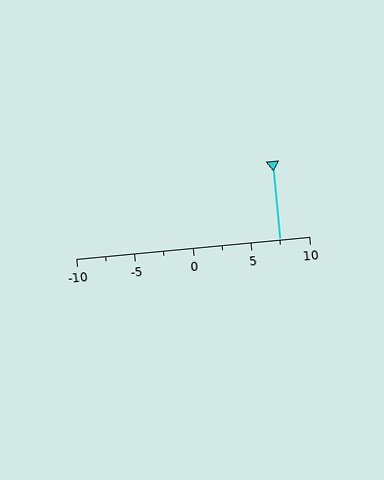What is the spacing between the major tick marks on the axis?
The major ticks are spaced 5 apart.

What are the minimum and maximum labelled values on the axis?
The axis runs from -10 to 10.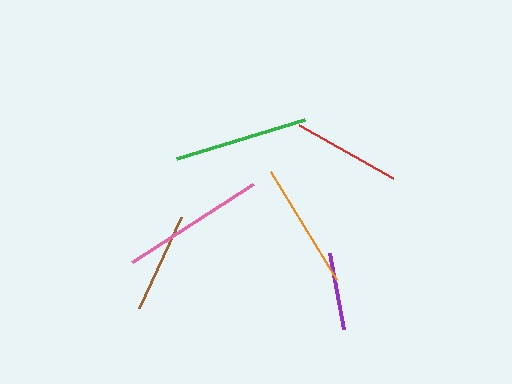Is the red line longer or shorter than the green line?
The green line is longer than the red line.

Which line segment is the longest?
The pink line is the longest at approximately 144 pixels.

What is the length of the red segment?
The red segment is approximately 108 pixels long.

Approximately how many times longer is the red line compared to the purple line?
The red line is approximately 1.4 times the length of the purple line.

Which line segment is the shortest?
The purple line is the shortest at approximately 78 pixels.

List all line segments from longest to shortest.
From longest to shortest: pink, green, orange, red, brown, purple.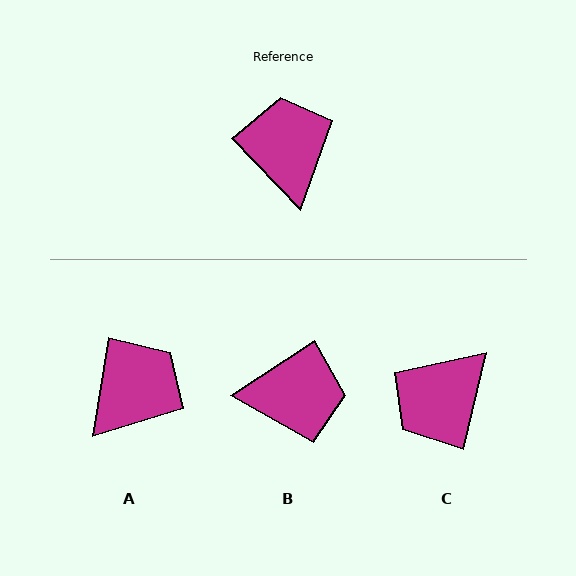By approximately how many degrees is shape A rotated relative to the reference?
Approximately 53 degrees clockwise.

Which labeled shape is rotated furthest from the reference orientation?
C, about 122 degrees away.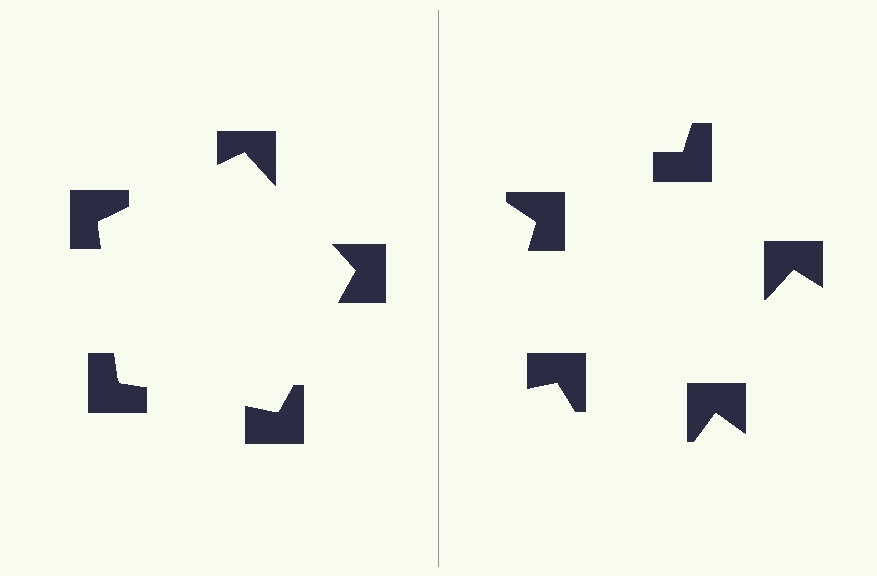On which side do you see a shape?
An illusory pentagon appears on the left side. On the right side the wedge cuts are rotated, so no coherent shape forms.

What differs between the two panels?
The notched squares are positioned identically on both sides; only the wedge orientations differ. On the left they align to a pentagon; on the right they are misaligned.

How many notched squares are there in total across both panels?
10 — 5 on each side.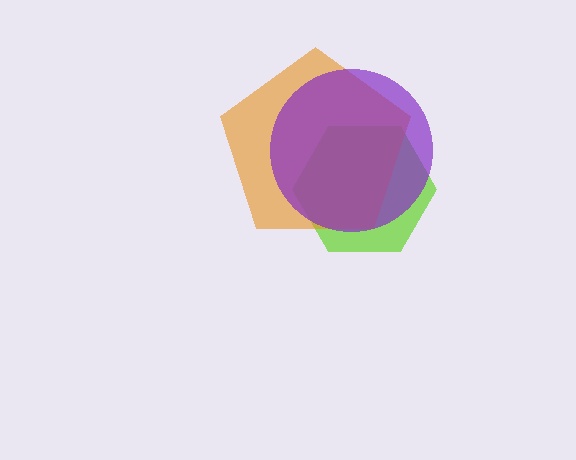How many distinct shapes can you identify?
There are 3 distinct shapes: a lime hexagon, an orange pentagon, a purple circle.